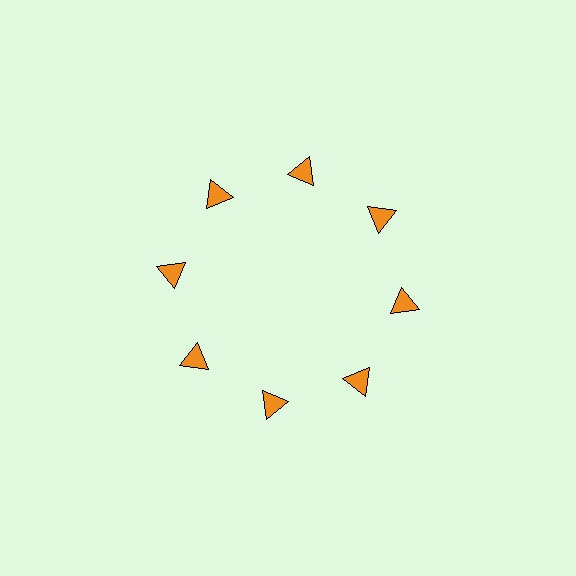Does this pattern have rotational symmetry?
Yes, this pattern has 8-fold rotational symmetry. It looks the same after rotating 45 degrees around the center.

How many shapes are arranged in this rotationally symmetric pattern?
There are 8 shapes, arranged in 8 groups of 1.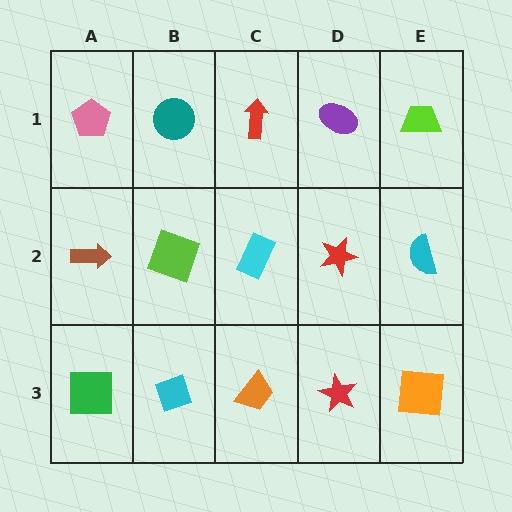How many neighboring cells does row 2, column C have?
4.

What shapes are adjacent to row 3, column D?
A red star (row 2, column D), an orange trapezoid (row 3, column C), an orange square (row 3, column E).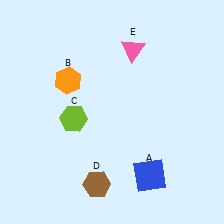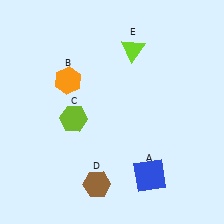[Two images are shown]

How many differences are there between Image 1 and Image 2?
There is 1 difference between the two images.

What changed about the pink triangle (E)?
In Image 1, E is pink. In Image 2, it changed to lime.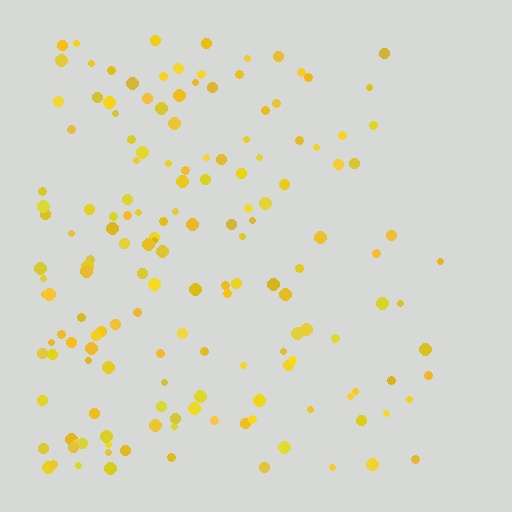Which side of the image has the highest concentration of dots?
The left.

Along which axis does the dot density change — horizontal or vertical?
Horizontal.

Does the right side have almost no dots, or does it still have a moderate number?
Still a moderate number, just noticeably fewer than the left.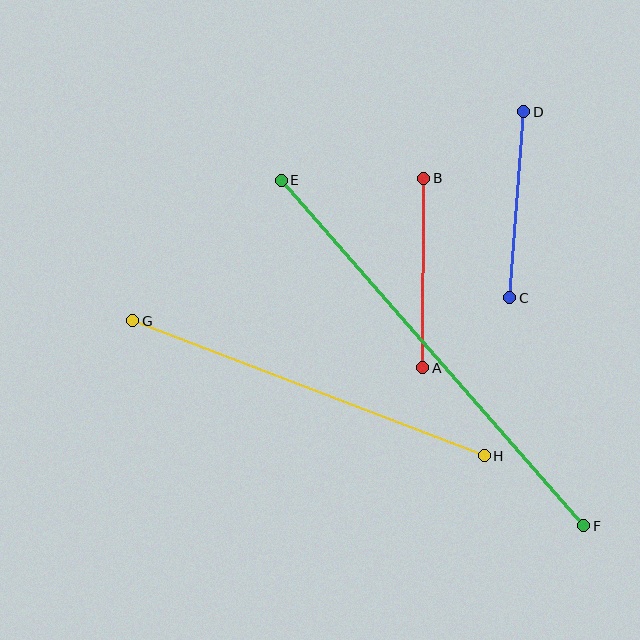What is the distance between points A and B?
The distance is approximately 190 pixels.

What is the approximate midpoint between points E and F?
The midpoint is at approximately (432, 353) pixels.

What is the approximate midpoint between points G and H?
The midpoint is at approximately (308, 388) pixels.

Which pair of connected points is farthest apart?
Points E and F are farthest apart.